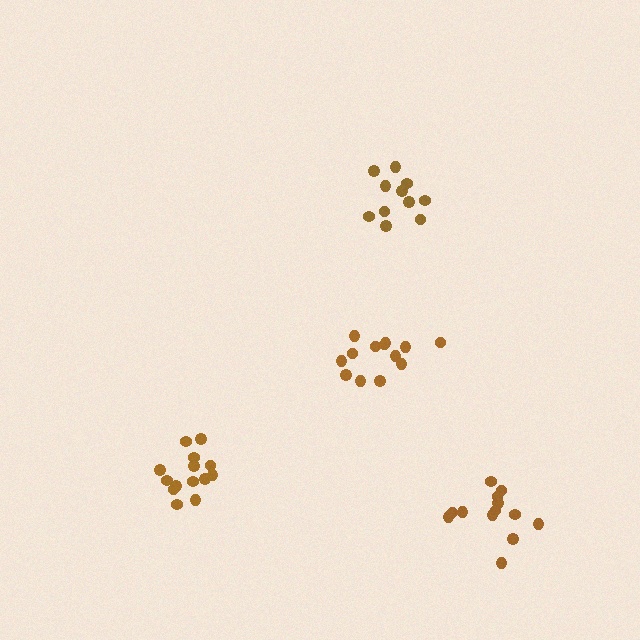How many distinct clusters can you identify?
There are 4 distinct clusters.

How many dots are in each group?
Group 1: 13 dots, Group 2: 11 dots, Group 3: 14 dots, Group 4: 13 dots (51 total).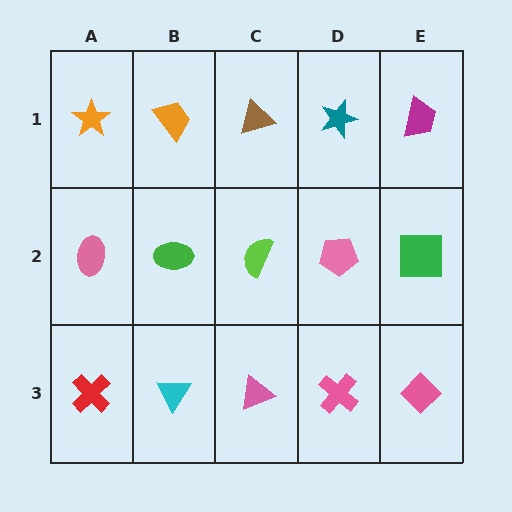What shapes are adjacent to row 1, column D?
A pink pentagon (row 2, column D), a brown triangle (row 1, column C), a magenta trapezoid (row 1, column E).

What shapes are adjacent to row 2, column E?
A magenta trapezoid (row 1, column E), a pink diamond (row 3, column E), a pink pentagon (row 2, column D).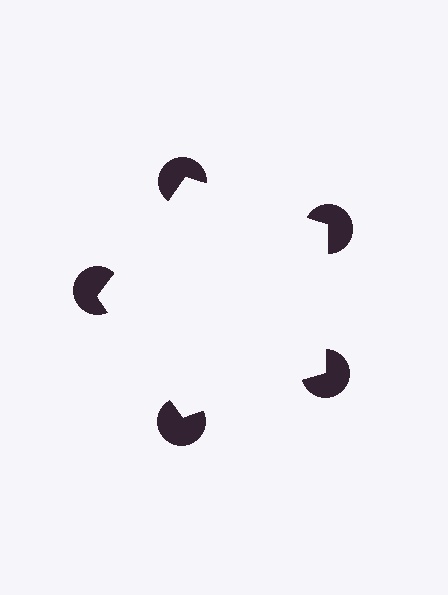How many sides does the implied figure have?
5 sides.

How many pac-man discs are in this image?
There are 5 — one at each vertex of the illusory pentagon.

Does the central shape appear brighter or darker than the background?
It typically appears slightly brighter than the background, even though no actual brightness change is drawn.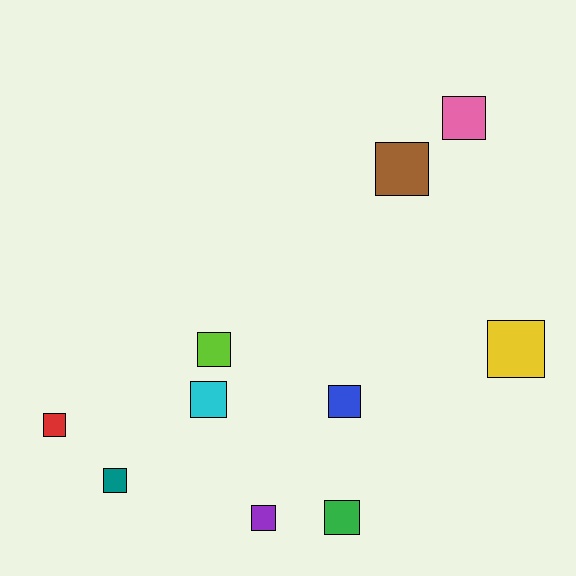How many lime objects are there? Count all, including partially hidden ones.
There is 1 lime object.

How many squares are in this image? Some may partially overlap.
There are 10 squares.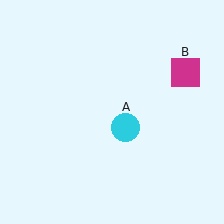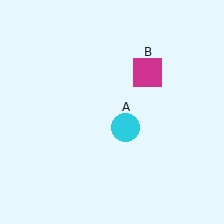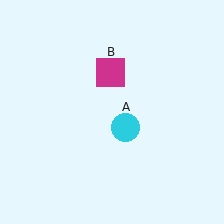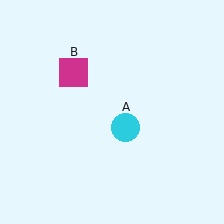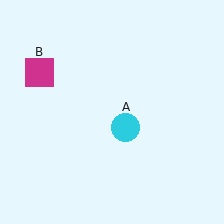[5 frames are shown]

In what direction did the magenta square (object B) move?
The magenta square (object B) moved left.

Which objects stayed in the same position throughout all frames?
Cyan circle (object A) remained stationary.